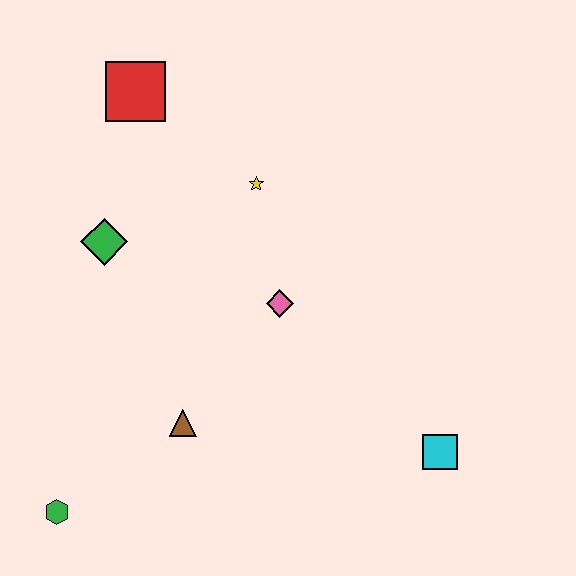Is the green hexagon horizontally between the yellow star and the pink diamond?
No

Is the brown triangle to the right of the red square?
Yes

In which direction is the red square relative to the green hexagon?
The red square is above the green hexagon.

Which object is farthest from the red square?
The cyan square is farthest from the red square.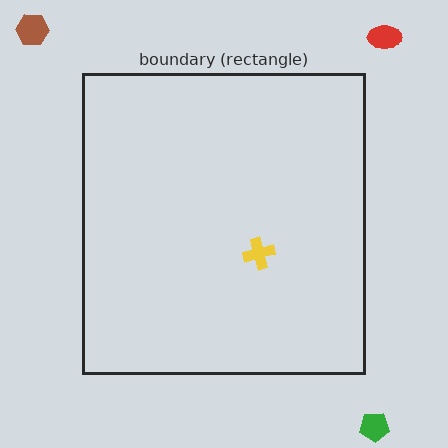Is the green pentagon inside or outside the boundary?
Outside.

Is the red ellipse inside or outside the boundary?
Outside.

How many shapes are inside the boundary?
1 inside, 3 outside.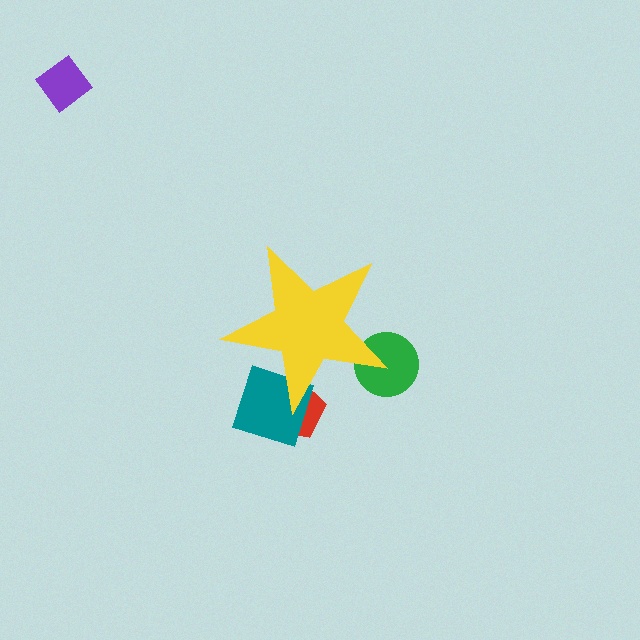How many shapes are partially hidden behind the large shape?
3 shapes are partially hidden.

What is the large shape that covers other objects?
A yellow star.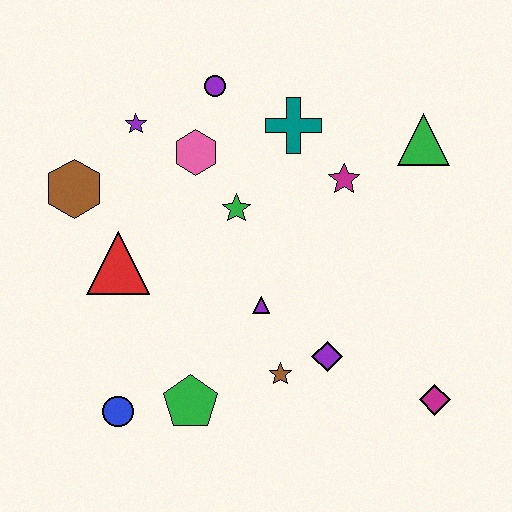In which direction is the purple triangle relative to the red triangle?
The purple triangle is to the right of the red triangle.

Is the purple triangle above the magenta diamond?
Yes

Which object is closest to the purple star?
The pink hexagon is closest to the purple star.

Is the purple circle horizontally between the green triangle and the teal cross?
No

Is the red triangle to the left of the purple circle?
Yes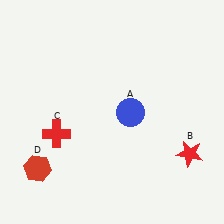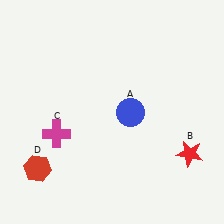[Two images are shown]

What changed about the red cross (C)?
In Image 1, C is red. In Image 2, it changed to magenta.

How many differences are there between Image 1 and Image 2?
There is 1 difference between the two images.